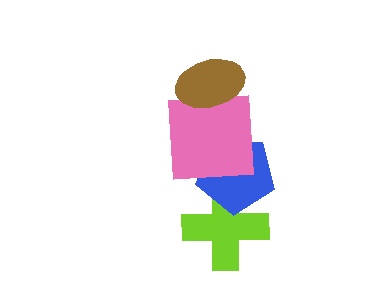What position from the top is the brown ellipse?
The brown ellipse is 1st from the top.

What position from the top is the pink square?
The pink square is 2nd from the top.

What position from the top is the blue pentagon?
The blue pentagon is 3rd from the top.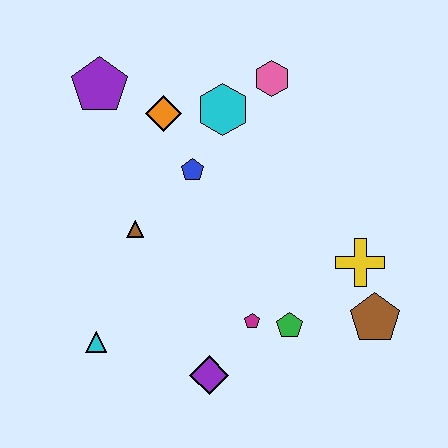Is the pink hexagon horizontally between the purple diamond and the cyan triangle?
No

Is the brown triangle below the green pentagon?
No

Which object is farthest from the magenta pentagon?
The purple pentagon is farthest from the magenta pentagon.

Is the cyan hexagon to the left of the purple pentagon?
No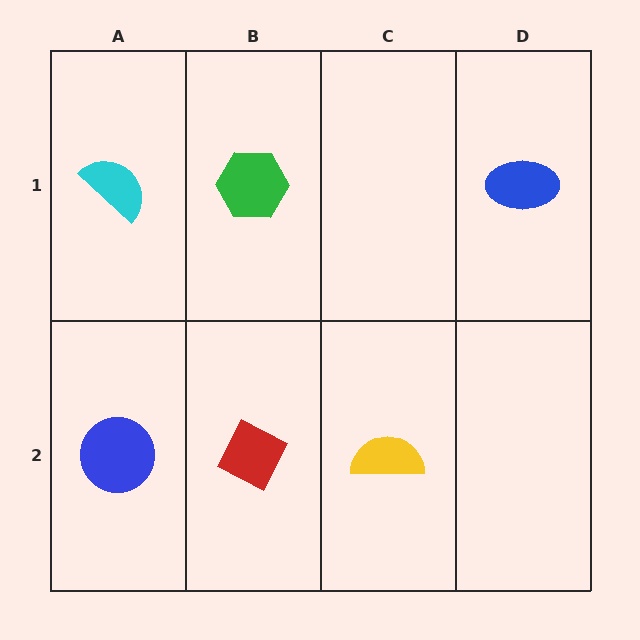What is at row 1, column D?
A blue ellipse.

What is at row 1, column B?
A green hexagon.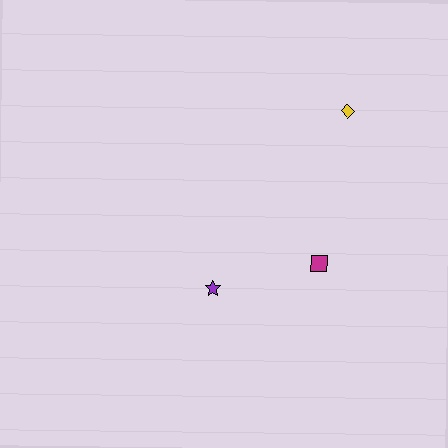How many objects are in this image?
There are 3 objects.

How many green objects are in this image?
There are no green objects.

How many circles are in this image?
There are no circles.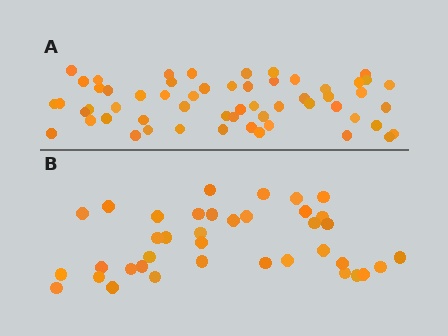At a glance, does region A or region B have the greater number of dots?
Region A (the top region) has more dots.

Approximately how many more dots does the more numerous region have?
Region A has approximately 20 more dots than region B.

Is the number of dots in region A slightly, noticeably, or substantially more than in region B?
Region A has substantially more. The ratio is roughly 1.5 to 1.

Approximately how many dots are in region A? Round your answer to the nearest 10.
About 60 dots. (The exact count is 57, which rounds to 60.)